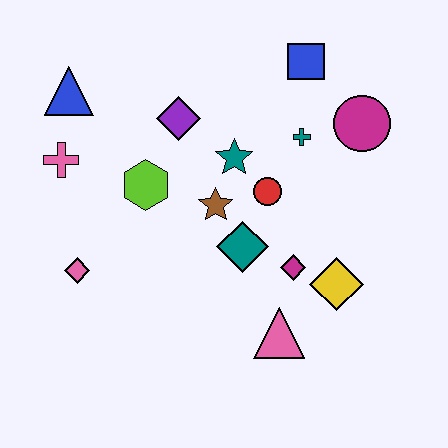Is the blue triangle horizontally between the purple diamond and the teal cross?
No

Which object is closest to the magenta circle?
The teal cross is closest to the magenta circle.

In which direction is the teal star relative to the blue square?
The teal star is below the blue square.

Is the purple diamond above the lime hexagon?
Yes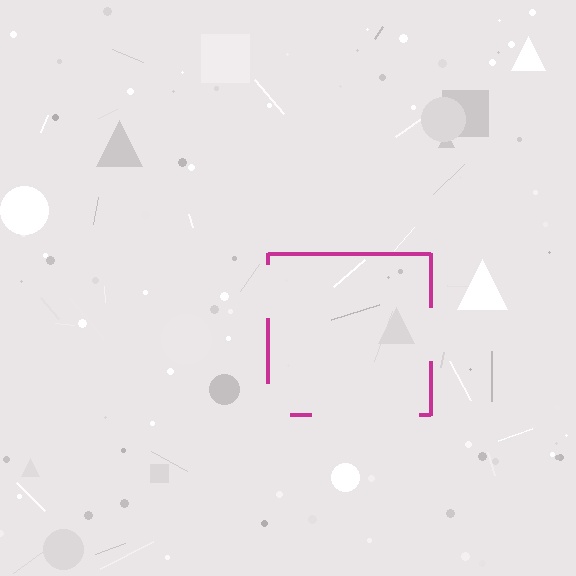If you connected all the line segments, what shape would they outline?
They would outline a square.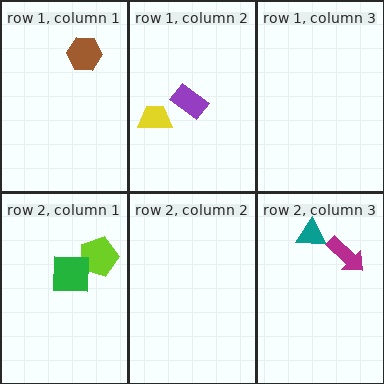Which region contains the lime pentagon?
The row 2, column 1 region.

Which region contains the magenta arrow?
The row 2, column 3 region.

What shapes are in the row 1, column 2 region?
The yellow trapezoid, the purple rectangle.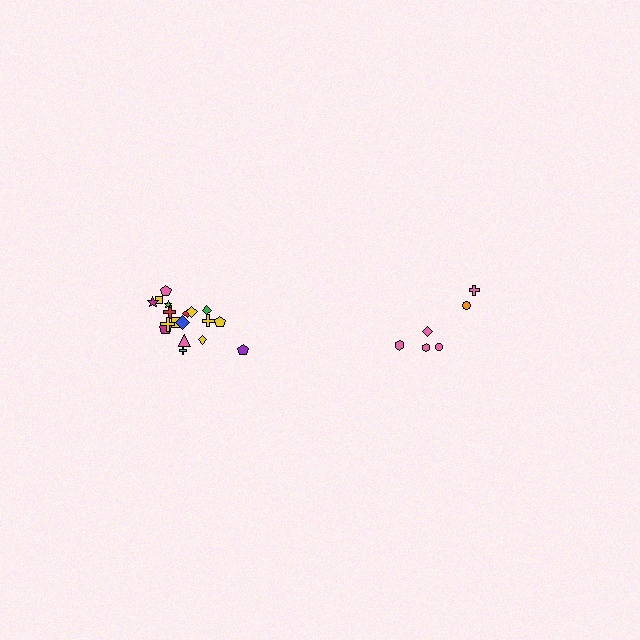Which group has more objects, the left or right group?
The left group.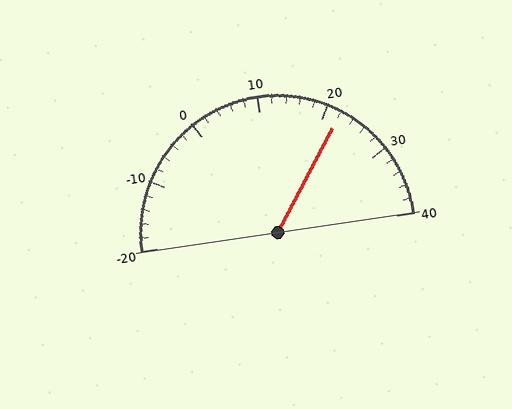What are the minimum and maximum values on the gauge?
The gauge ranges from -20 to 40.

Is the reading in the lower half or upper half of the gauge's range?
The reading is in the upper half of the range (-20 to 40).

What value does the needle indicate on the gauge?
The needle indicates approximately 22.